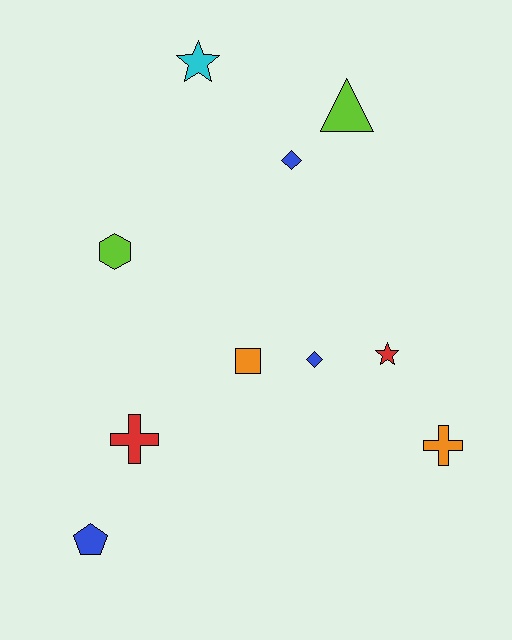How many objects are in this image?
There are 10 objects.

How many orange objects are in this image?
There are 2 orange objects.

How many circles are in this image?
There are no circles.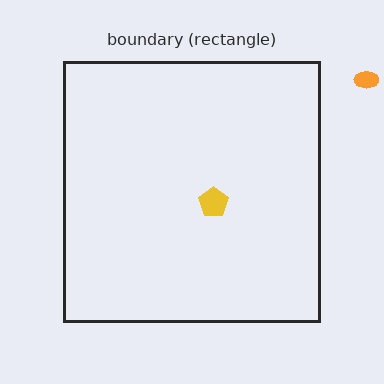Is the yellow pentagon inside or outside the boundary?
Inside.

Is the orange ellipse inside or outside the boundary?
Outside.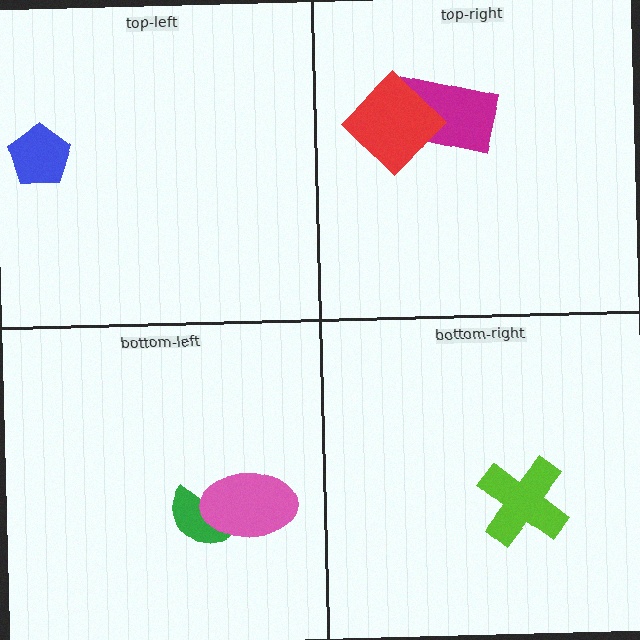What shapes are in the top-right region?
The magenta rectangle, the red diamond.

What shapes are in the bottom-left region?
The green semicircle, the pink ellipse.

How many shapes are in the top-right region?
2.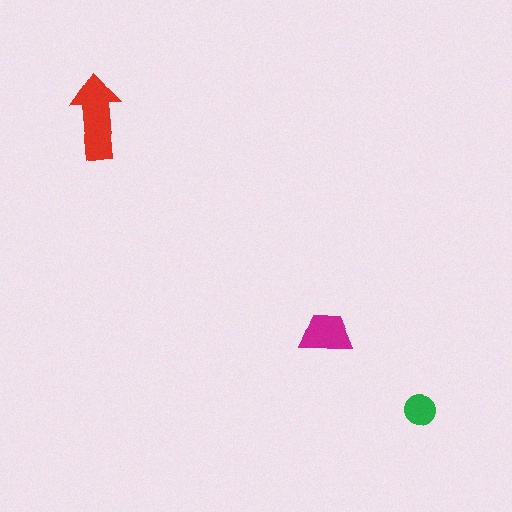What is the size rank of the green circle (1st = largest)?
3rd.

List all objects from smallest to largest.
The green circle, the magenta trapezoid, the red arrow.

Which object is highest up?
The red arrow is topmost.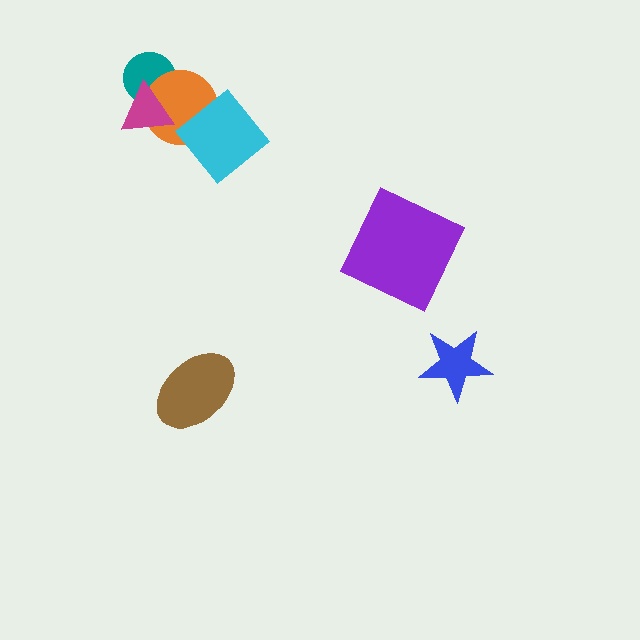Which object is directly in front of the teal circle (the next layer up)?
The orange circle is directly in front of the teal circle.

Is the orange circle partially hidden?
Yes, it is partially covered by another shape.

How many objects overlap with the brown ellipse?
0 objects overlap with the brown ellipse.